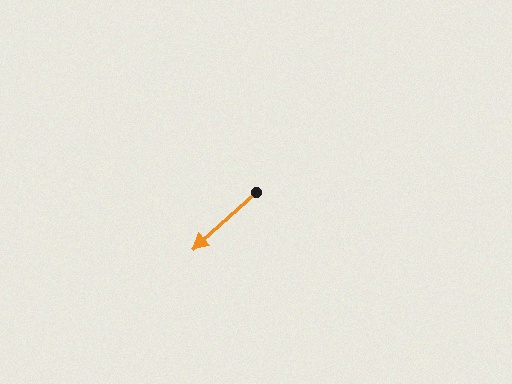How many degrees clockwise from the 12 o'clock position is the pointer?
Approximately 228 degrees.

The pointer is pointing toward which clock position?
Roughly 8 o'clock.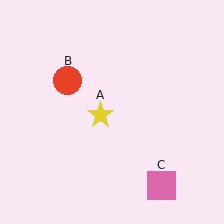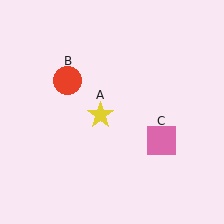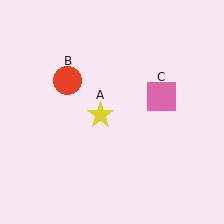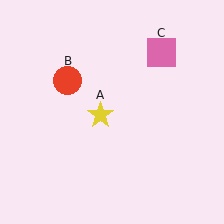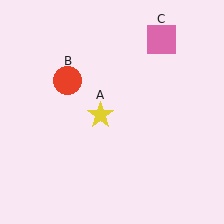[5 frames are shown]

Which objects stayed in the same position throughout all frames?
Yellow star (object A) and red circle (object B) remained stationary.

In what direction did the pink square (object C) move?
The pink square (object C) moved up.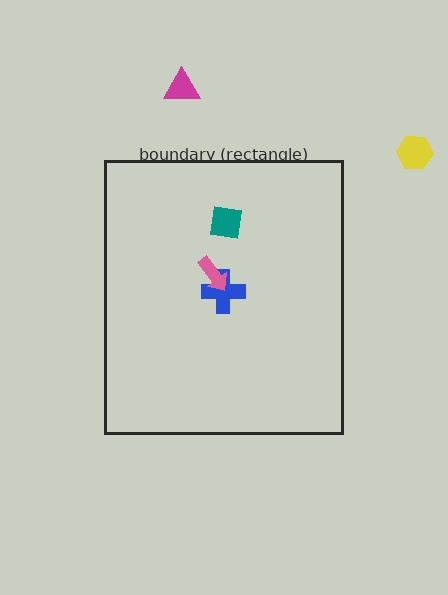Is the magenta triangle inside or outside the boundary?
Outside.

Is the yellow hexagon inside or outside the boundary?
Outside.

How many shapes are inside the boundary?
3 inside, 2 outside.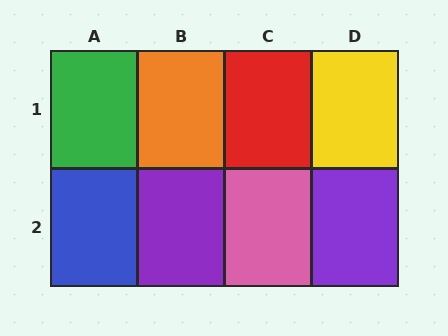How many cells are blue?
1 cell is blue.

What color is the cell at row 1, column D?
Yellow.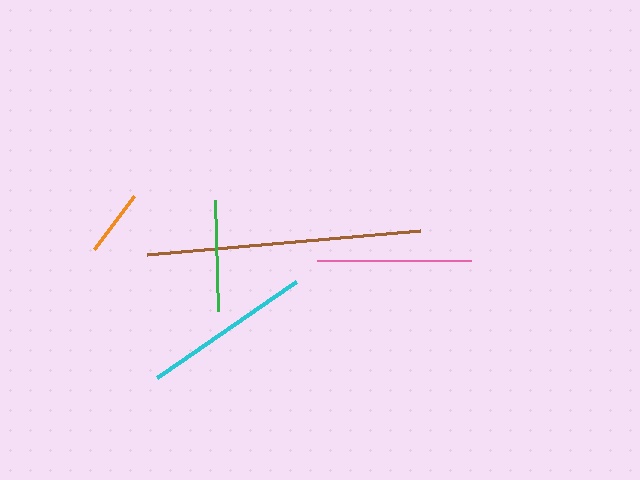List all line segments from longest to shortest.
From longest to shortest: brown, cyan, pink, green, orange.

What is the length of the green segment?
The green segment is approximately 112 pixels long.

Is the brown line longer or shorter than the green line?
The brown line is longer than the green line.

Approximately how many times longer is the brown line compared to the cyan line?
The brown line is approximately 1.6 times the length of the cyan line.